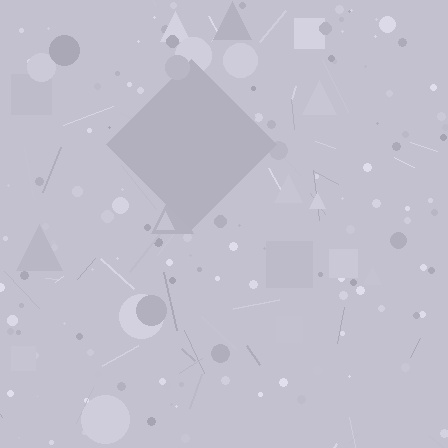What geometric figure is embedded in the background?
A diamond is embedded in the background.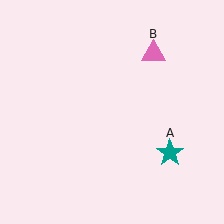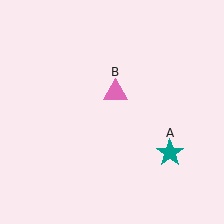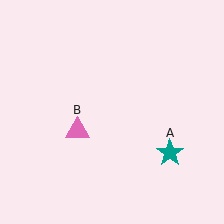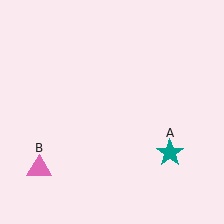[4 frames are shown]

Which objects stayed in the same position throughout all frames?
Teal star (object A) remained stationary.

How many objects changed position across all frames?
1 object changed position: pink triangle (object B).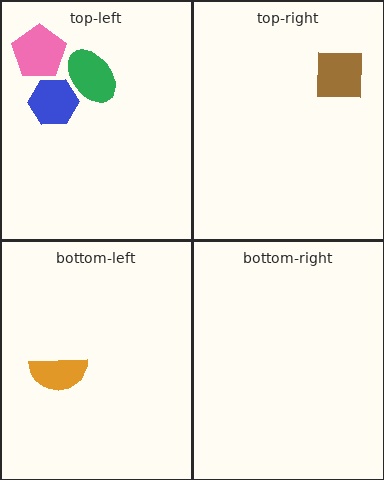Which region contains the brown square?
The top-right region.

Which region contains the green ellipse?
The top-left region.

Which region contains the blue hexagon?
The top-left region.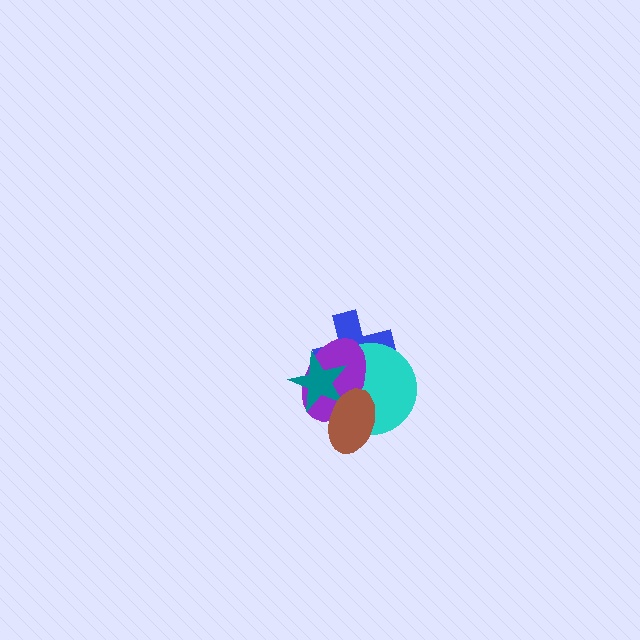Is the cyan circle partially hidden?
Yes, it is partially covered by another shape.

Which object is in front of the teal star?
The brown ellipse is in front of the teal star.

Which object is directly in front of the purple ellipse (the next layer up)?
The teal star is directly in front of the purple ellipse.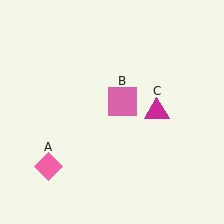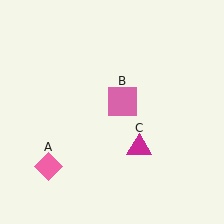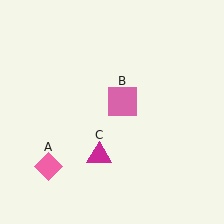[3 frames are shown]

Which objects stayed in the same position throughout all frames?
Pink diamond (object A) and pink square (object B) remained stationary.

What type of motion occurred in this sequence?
The magenta triangle (object C) rotated clockwise around the center of the scene.